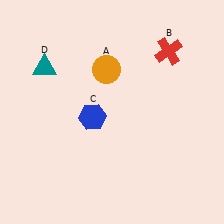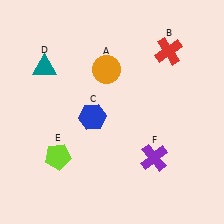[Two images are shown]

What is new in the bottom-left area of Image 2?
A lime pentagon (E) was added in the bottom-left area of Image 2.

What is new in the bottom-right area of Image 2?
A purple cross (F) was added in the bottom-right area of Image 2.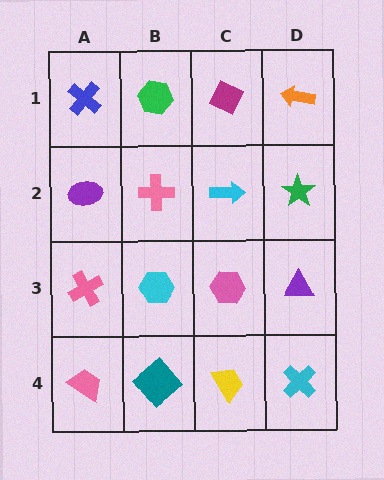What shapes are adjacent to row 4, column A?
A pink cross (row 3, column A), a teal diamond (row 4, column B).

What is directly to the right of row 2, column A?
A pink cross.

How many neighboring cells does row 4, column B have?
3.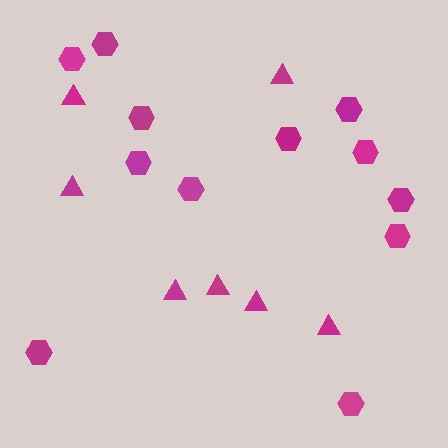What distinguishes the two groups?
There are 2 groups: one group of triangles (7) and one group of hexagons (12).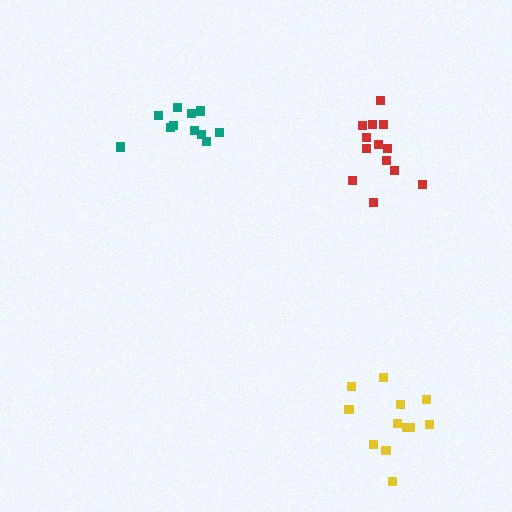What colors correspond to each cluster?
The clusters are colored: red, teal, yellow.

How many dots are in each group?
Group 1: 13 dots, Group 2: 11 dots, Group 3: 13 dots (37 total).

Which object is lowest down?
The yellow cluster is bottommost.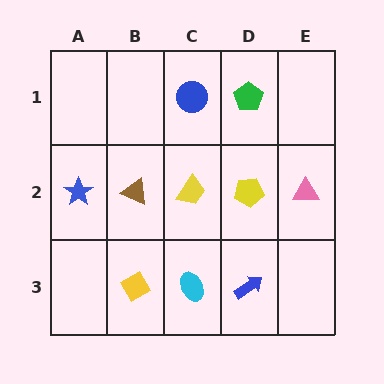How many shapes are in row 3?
3 shapes.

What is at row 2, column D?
A yellow pentagon.